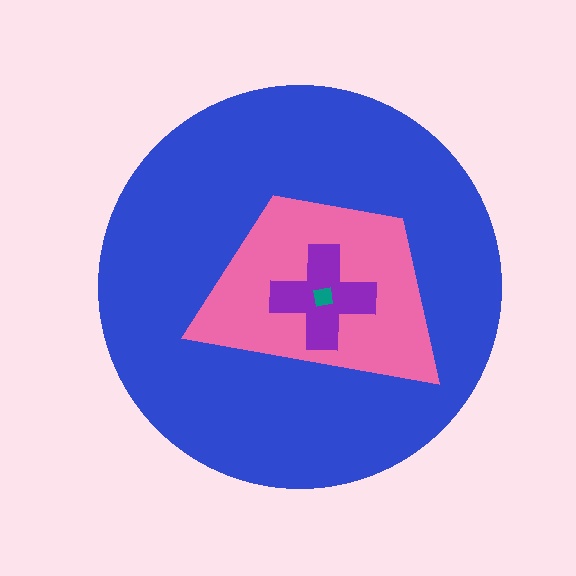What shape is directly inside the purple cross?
The teal square.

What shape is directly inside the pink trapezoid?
The purple cross.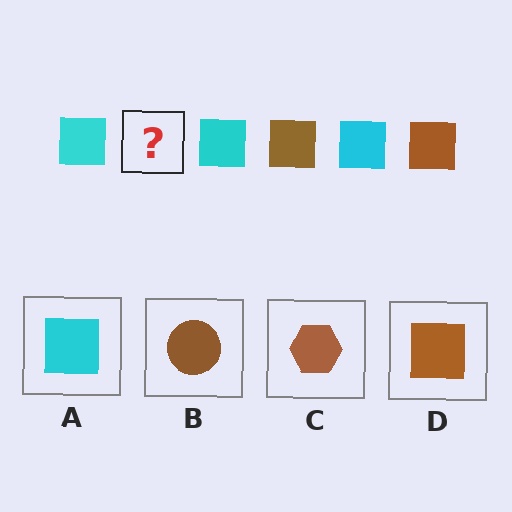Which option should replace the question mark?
Option D.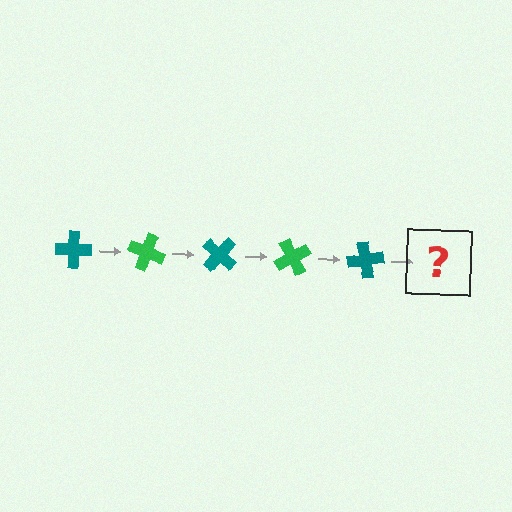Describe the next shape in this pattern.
It should be a green cross, rotated 100 degrees from the start.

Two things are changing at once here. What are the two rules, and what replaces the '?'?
The two rules are that it rotates 20 degrees each step and the color cycles through teal and green. The '?' should be a green cross, rotated 100 degrees from the start.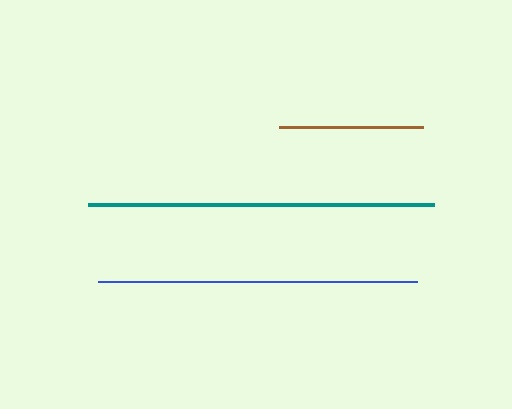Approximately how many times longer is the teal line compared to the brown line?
The teal line is approximately 2.4 times the length of the brown line.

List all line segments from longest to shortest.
From longest to shortest: teal, blue, brown.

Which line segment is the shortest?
The brown line is the shortest at approximately 145 pixels.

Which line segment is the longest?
The teal line is the longest at approximately 346 pixels.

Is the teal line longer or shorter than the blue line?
The teal line is longer than the blue line.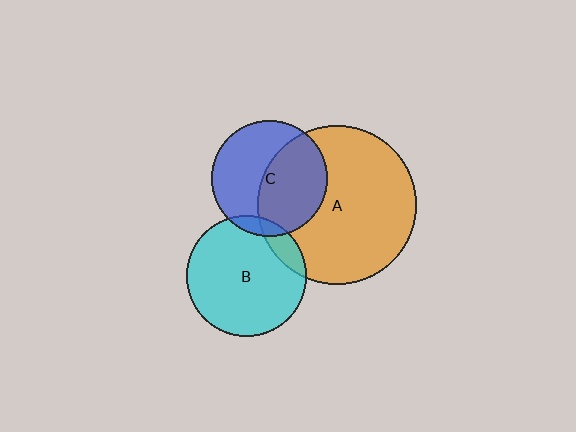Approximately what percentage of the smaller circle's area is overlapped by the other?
Approximately 50%.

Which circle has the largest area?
Circle A (orange).